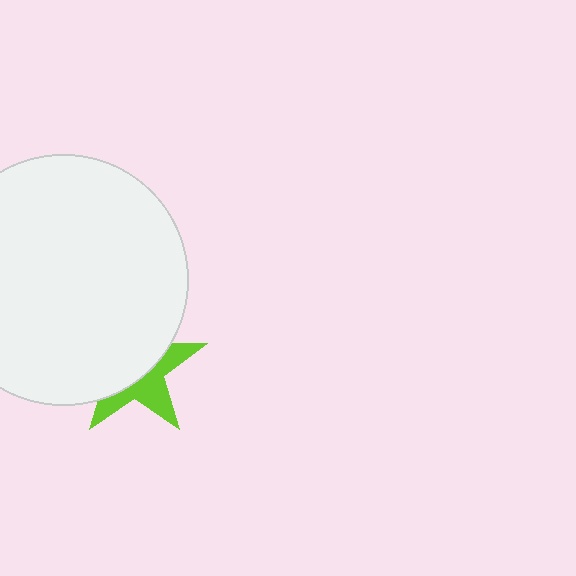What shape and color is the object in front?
The object in front is a white circle.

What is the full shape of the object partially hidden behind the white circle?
The partially hidden object is a lime star.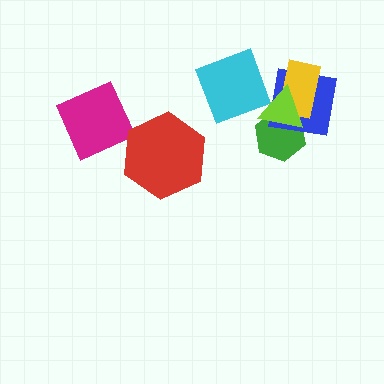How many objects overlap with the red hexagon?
1 object overlaps with the red hexagon.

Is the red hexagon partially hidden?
No, no other shape covers it.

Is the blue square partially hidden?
Yes, it is partially covered by another shape.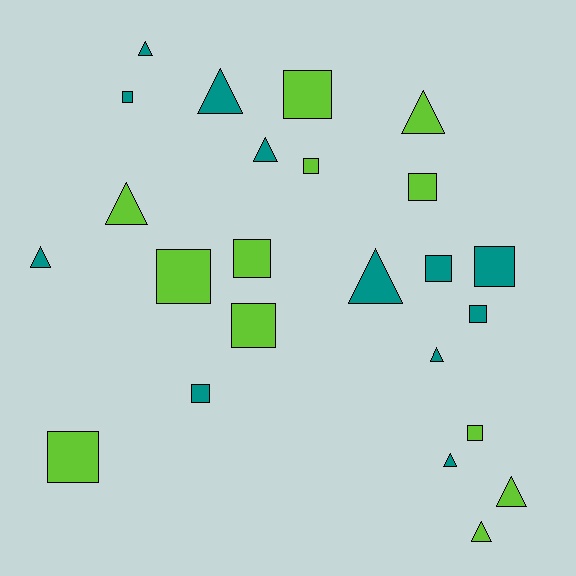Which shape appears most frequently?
Square, with 13 objects.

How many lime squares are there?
There are 8 lime squares.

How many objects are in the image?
There are 24 objects.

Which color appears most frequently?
Lime, with 12 objects.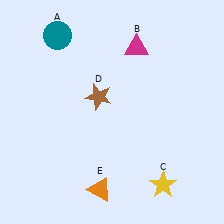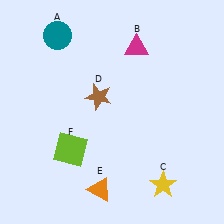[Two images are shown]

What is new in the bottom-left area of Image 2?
A lime square (F) was added in the bottom-left area of Image 2.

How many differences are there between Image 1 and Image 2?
There is 1 difference between the two images.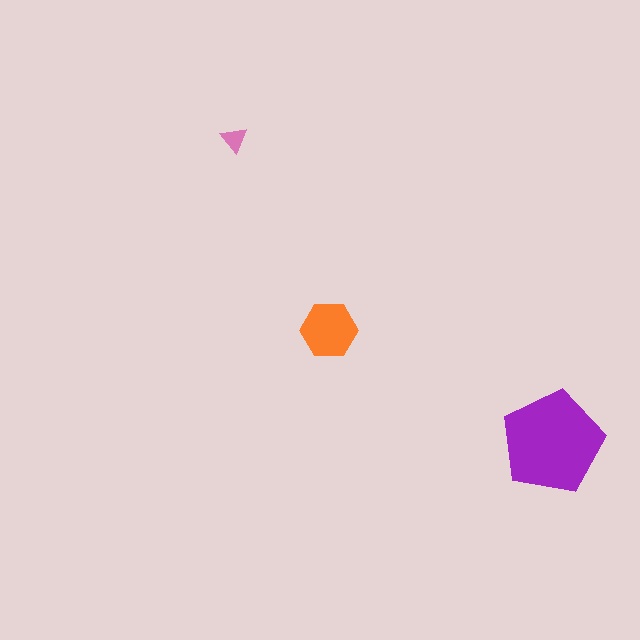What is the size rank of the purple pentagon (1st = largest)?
1st.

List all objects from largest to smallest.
The purple pentagon, the orange hexagon, the pink triangle.